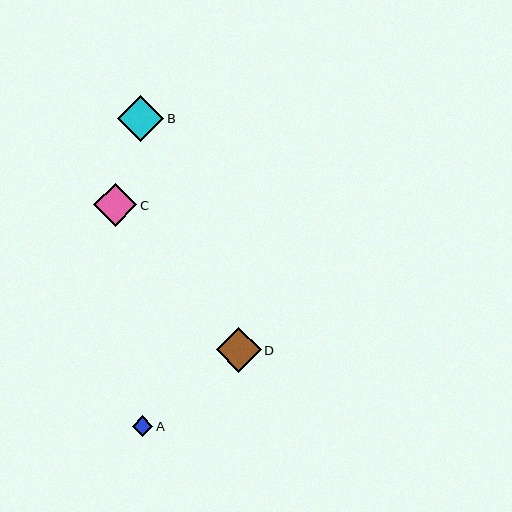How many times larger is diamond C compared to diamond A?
Diamond C is approximately 2.1 times the size of diamond A.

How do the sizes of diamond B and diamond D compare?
Diamond B and diamond D are approximately the same size.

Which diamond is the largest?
Diamond B is the largest with a size of approximately 46 pixels.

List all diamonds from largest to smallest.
From largest to smallest: B, D, C, A.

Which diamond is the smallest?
Diamond A is the smallest with a size of approximately 21 pixels.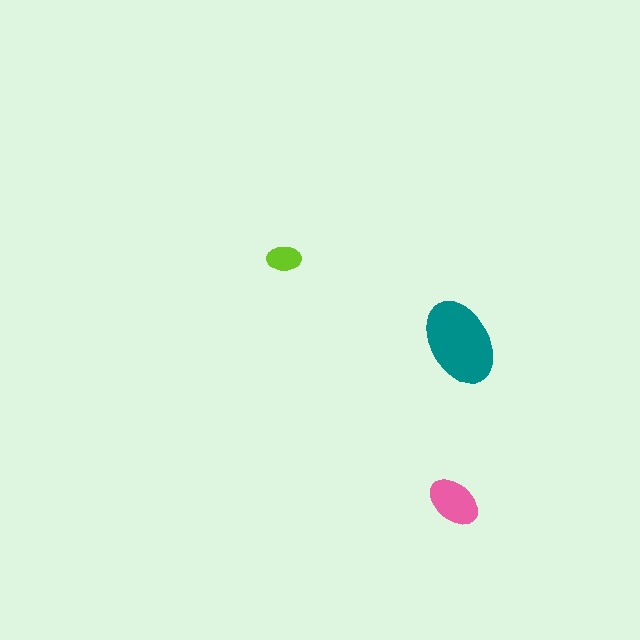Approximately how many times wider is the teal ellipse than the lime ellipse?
About 2.5 times wider.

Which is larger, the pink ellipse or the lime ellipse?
The pink one.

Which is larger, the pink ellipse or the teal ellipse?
The teal one.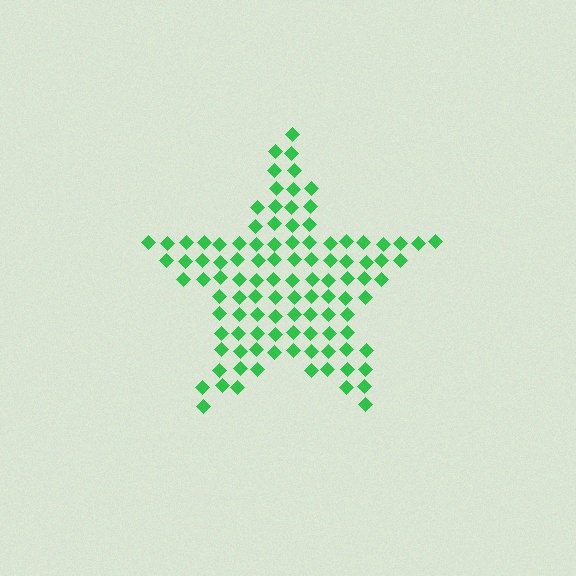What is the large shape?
The large shape is a star.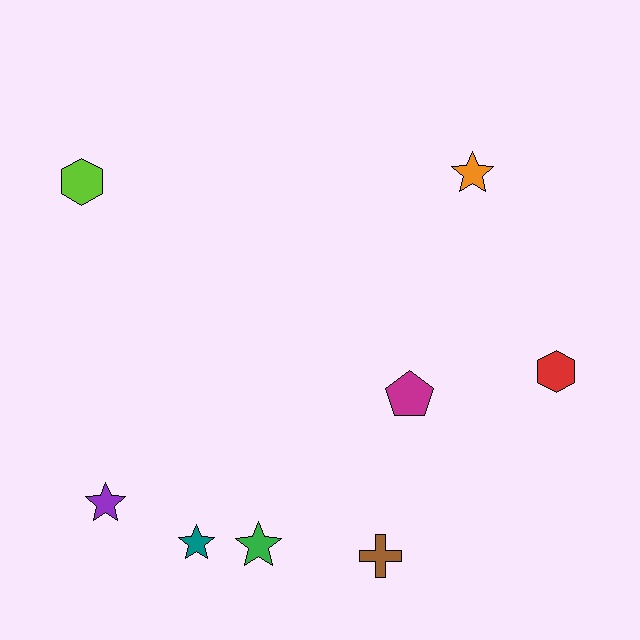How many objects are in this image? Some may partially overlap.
There are 8 objects.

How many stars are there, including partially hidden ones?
There are 4 stars.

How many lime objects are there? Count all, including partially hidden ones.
There is 1 lime object.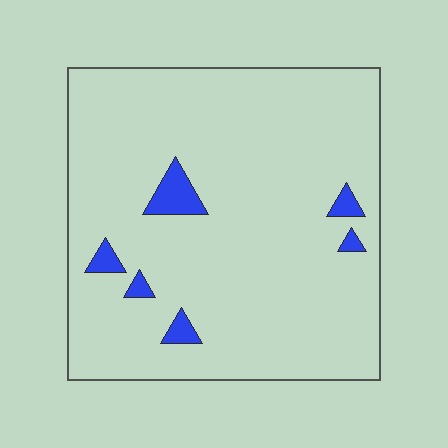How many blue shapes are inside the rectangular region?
6.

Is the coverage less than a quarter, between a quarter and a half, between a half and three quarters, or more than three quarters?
Less than a quarter.